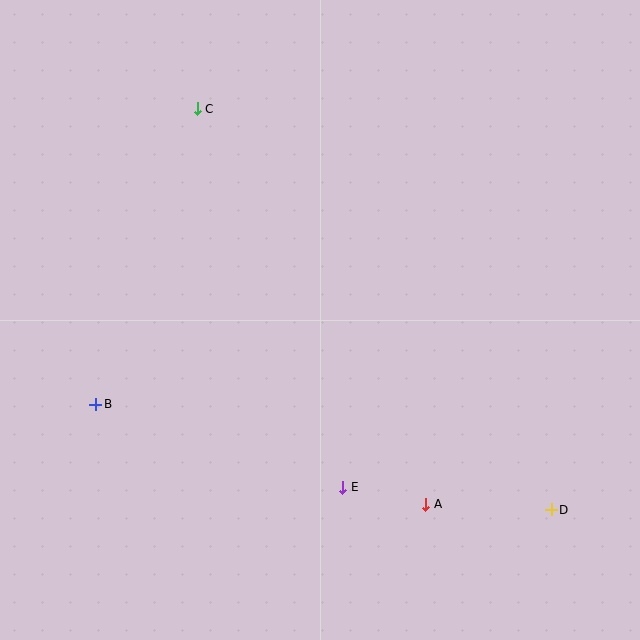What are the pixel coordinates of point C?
Point C is at (197, 109).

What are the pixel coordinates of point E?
Point E is at (343, 487).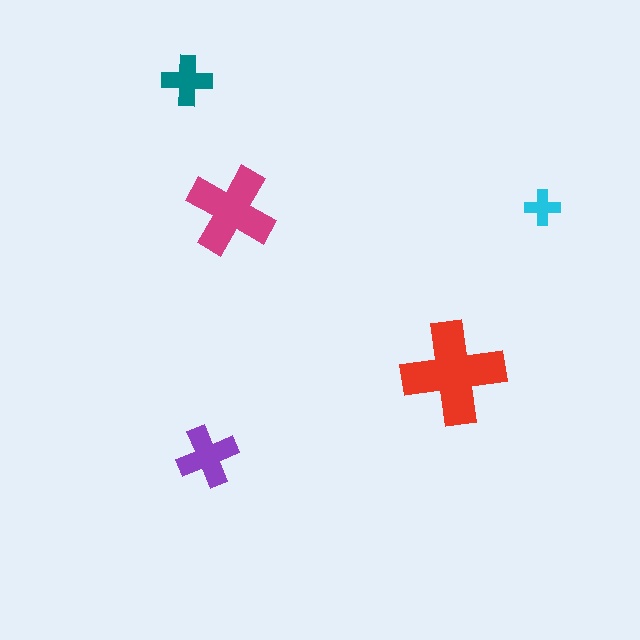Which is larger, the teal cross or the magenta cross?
The magenta one.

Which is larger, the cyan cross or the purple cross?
The purple one.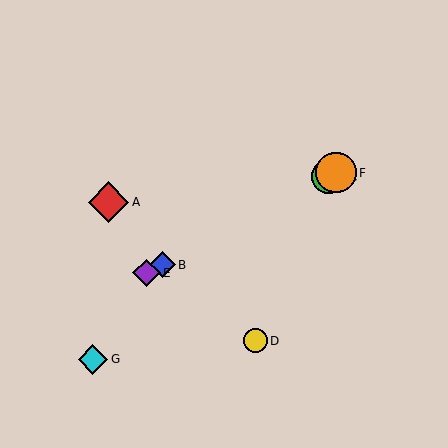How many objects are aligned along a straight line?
4 objects (B, C, E, F) are aligned along a straight line.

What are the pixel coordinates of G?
Object G is at (93, 359).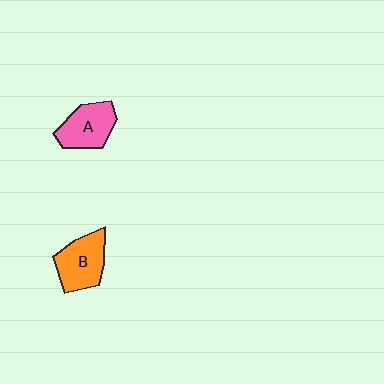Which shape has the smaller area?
Shape A (pink).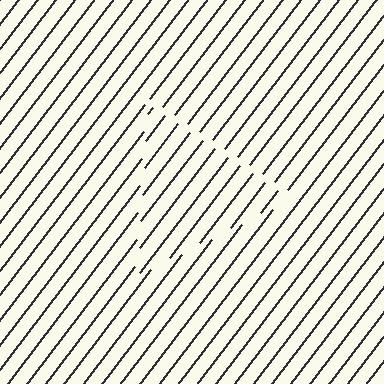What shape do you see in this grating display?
An illusory triangle. The interior of the shape contains the same grating, shifted by half a period — the contour is defined by the phase discontinuity where line-ends from the inner and outer gratings abut.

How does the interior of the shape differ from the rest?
The interior of the shape contains the same grating, shifted by half a period — the contour is defined by the phase discontinuity where line-ends from the inner and outer gratings abut.